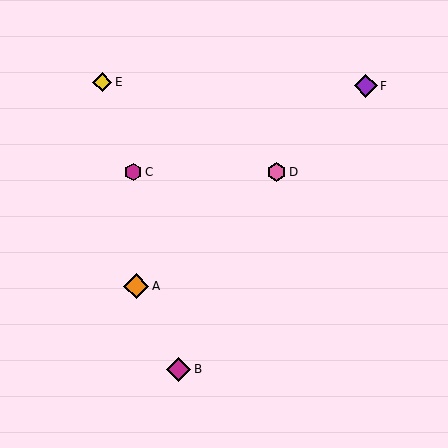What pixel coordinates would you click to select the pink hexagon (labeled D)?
Click at (276, 172) to select the pink hexagon D.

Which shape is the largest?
The orange diamond (labeled A) is the largest.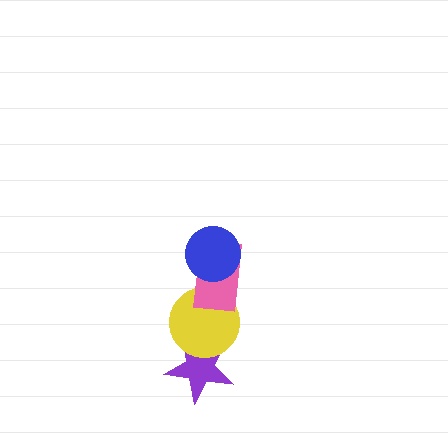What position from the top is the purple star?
The purple star is 4th from the top.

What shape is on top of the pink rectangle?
The blue circle is on top of the pink rectangle.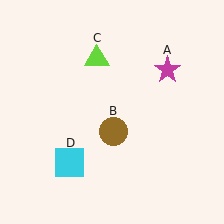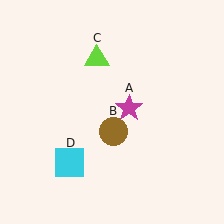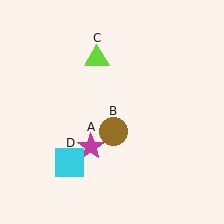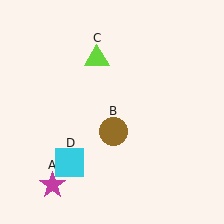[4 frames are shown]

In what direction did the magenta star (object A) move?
The magenta star (object A) moved down and to the left.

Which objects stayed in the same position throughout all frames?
Brown circle (object B) and lime triangle (object C) and cyan square (object D) remained stationary.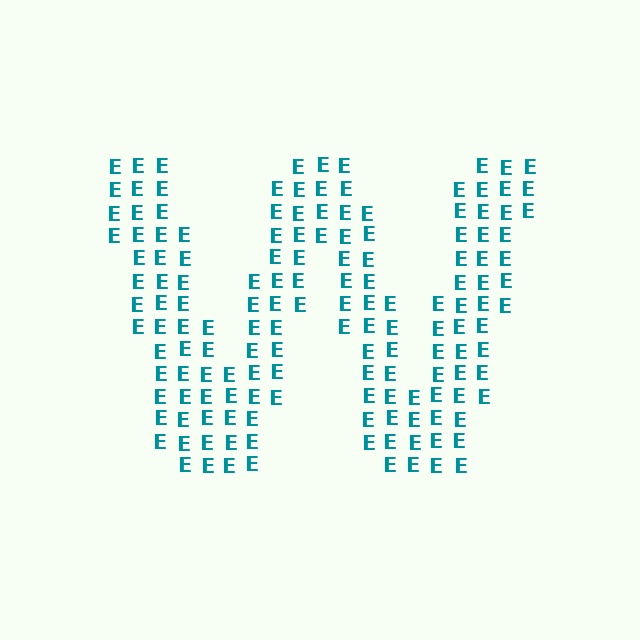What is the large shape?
The large shape is the letter W.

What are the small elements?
The small elements are letter E's.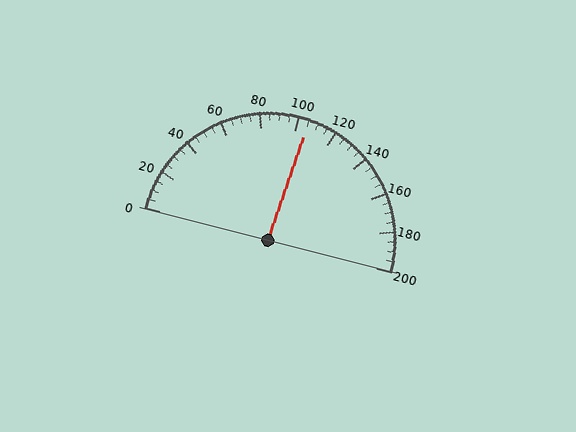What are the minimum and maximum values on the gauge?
The gauge ranges from 0 to 200.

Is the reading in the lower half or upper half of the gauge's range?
The reading is in the upper half of the range (0 to 200).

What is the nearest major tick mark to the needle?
The nearest major tick mark is 100.